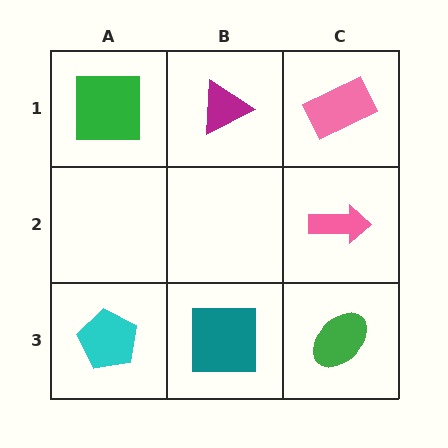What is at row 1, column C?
A pink rectangle.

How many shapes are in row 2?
1 shape.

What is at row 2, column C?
A pink arrow.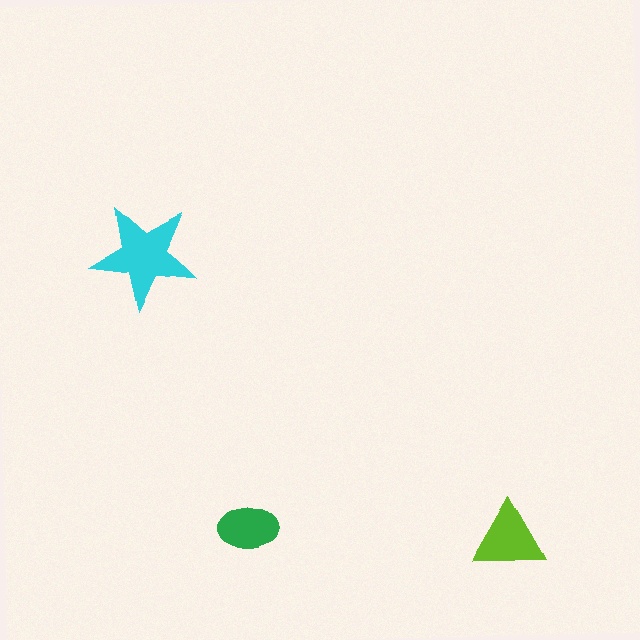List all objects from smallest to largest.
The green ellipse, the lime triangle, the cyan star.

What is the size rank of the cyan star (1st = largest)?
1st.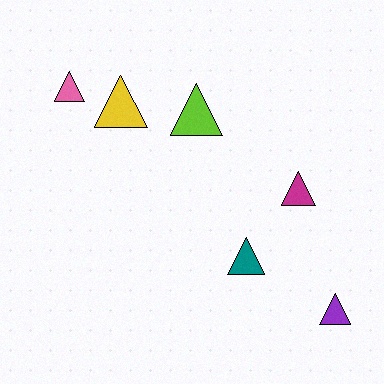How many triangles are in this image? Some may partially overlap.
There are 6 triangles.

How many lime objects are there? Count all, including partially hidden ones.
There is 1 lime object.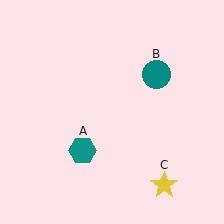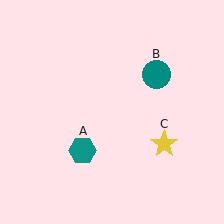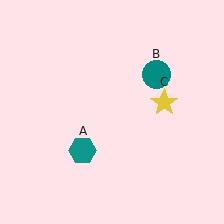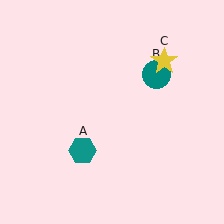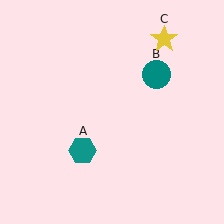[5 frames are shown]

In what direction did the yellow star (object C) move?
The yellow star (object C) moved up.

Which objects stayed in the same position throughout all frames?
Teal hexagon (object A) and teal circle (object B) remained stationary.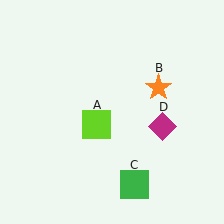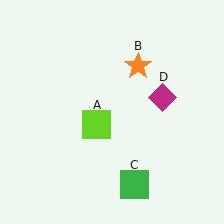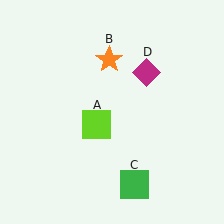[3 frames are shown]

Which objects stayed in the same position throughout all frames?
Lime square (object A) and green square (object C) remained stationary.